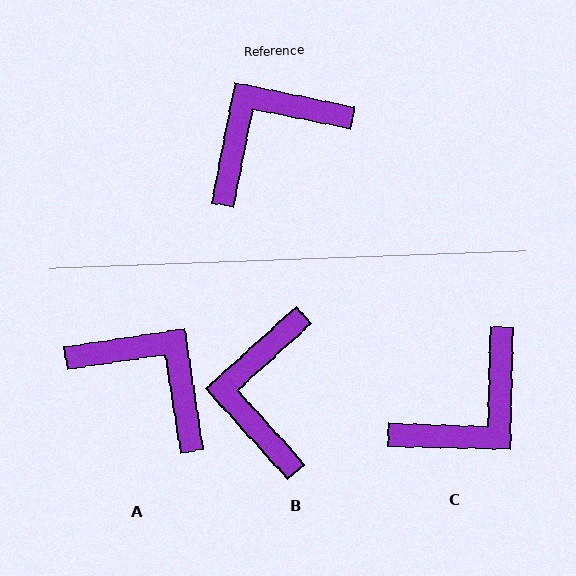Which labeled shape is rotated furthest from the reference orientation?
C, about 170 degrees away.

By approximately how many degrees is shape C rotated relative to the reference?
Approximately 170 degrees clockwise.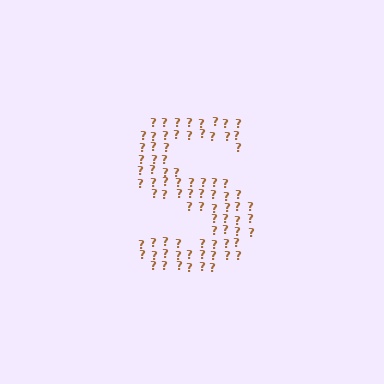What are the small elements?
The small elements are question marks.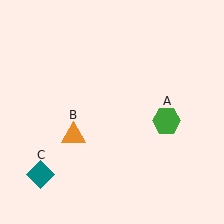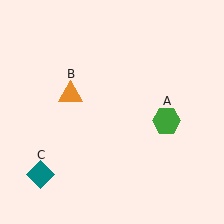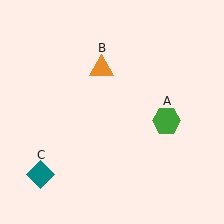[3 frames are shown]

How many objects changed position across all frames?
1 object changed position: orange triangle (object B).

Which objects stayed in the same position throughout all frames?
Green hexagon (object A) and teal diamond (object C) remained stationary.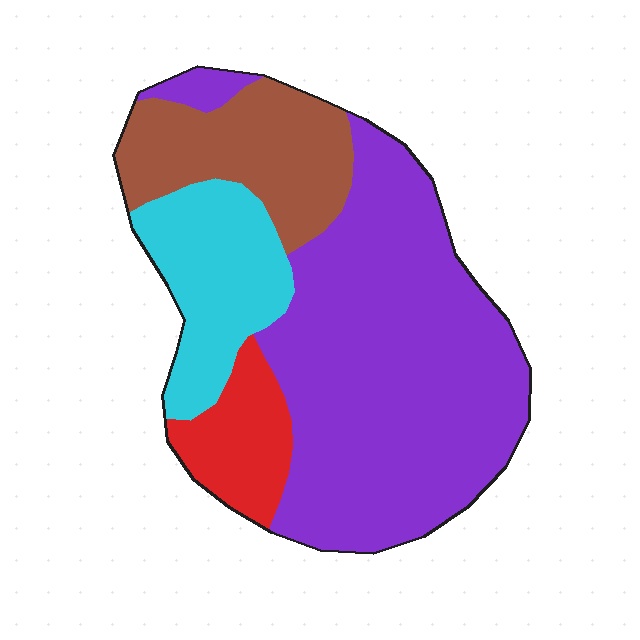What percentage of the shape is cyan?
Cyan takes up about one sixth (1/6) of the shape.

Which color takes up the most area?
Purple, at roughly 55%.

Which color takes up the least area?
Red, at roughly 10%.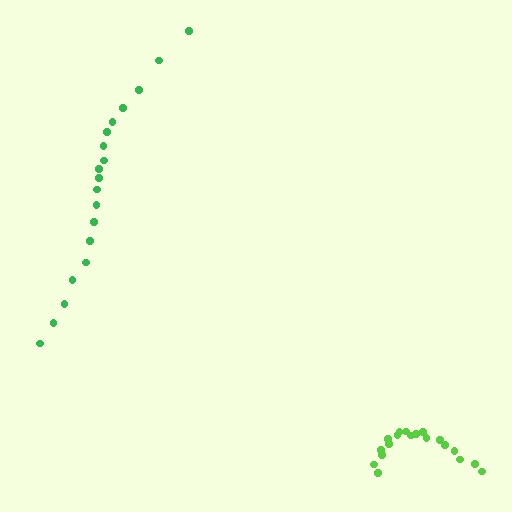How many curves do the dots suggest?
There are 2 distinct paths.